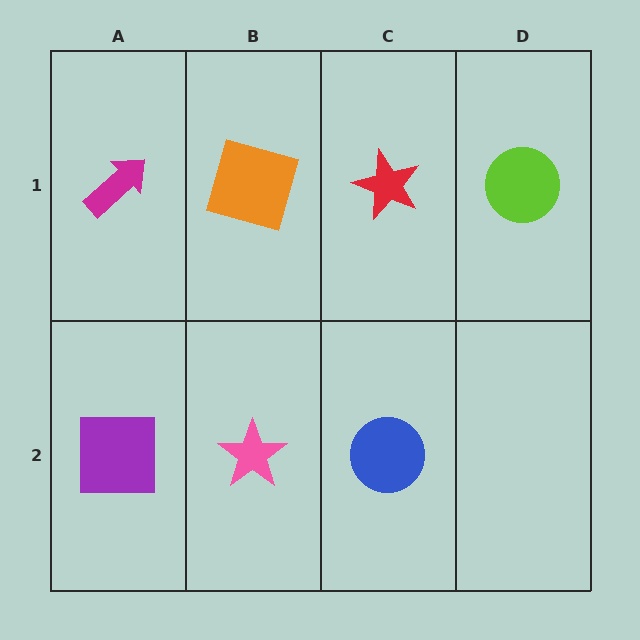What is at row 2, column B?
A pink star.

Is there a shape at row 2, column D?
No, that cell is empty.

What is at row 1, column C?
A red star.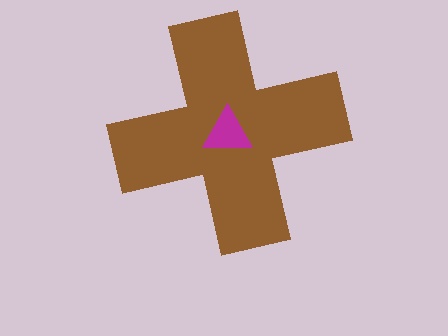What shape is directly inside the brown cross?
The magenta triangle.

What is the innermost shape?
The magenta triangle.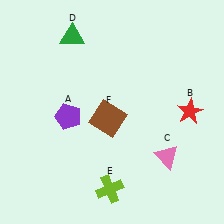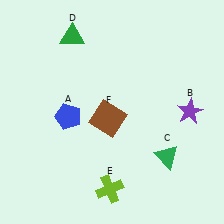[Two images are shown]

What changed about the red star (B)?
In Image 1, B is red. In Image 2, it changed to purple.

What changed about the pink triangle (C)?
In Image 1, C is pink. In Image 2, it changed to green.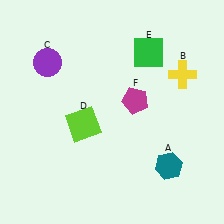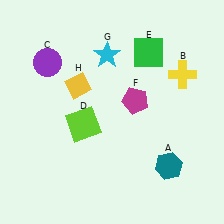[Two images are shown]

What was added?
A cyan star (G), a yellow diamond (H) were added in Image 2.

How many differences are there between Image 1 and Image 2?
There are 2 differences between the two images.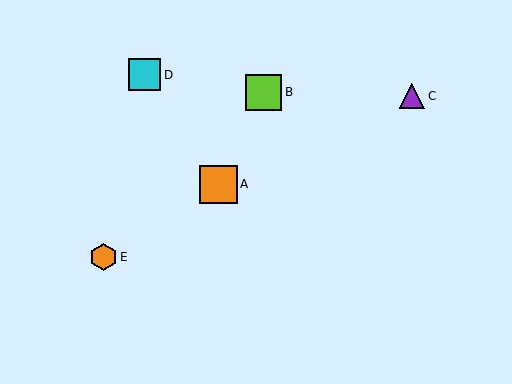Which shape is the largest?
The orange square (labeled A) is the largest.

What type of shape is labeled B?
Shape B is a lime square.